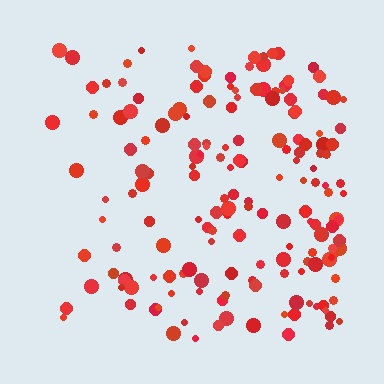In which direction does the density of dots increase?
From left to right, with the right side densest.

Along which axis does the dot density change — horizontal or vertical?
Horizontal.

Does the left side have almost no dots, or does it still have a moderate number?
Still a moderate number, just noticeably fewer than the right.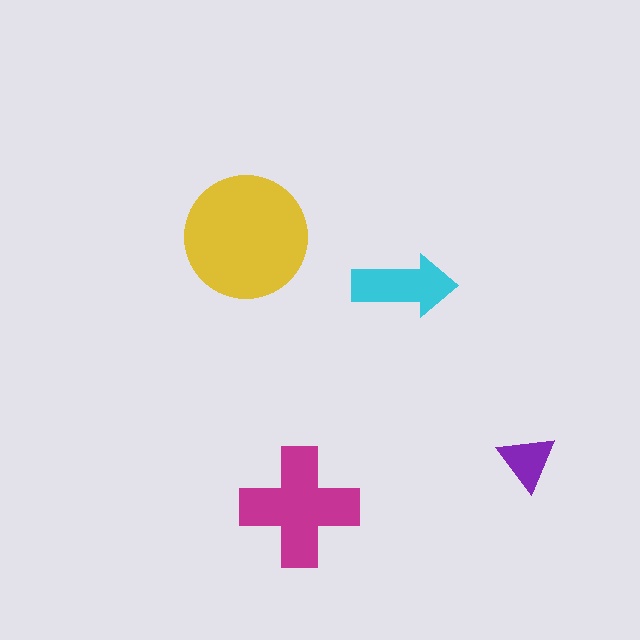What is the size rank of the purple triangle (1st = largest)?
4th.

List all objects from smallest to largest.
The purple triangle, the cyan arrow, the magenta cross, the yellow circle.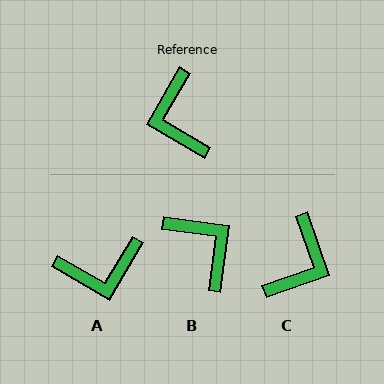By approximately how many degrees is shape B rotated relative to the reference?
Approximately 157 degrees clockwise.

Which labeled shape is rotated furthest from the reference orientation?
B, about 157 degrees away.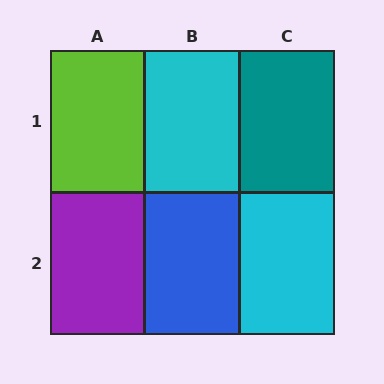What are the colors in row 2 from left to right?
Purple, blue, cyan.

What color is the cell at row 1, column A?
Lime.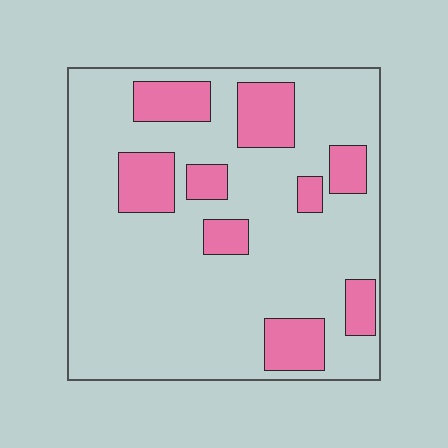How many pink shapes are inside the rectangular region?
9.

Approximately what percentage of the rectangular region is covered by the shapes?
Approximately 20%.